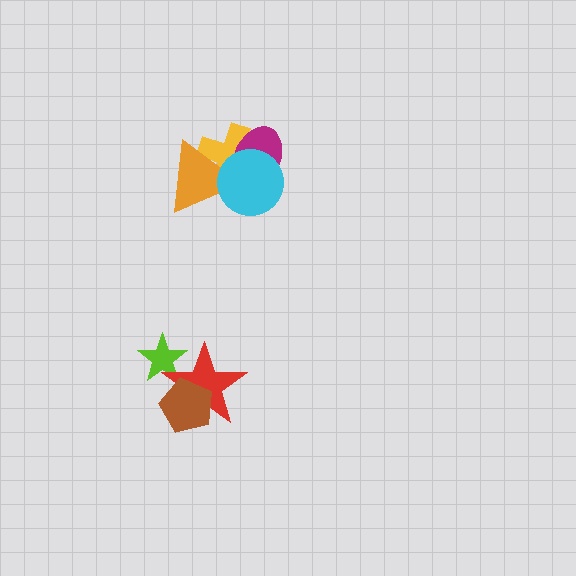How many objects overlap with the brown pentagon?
1 object overlaps with the brown pentagon.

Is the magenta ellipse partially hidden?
Yes, it is partially covered by another shape.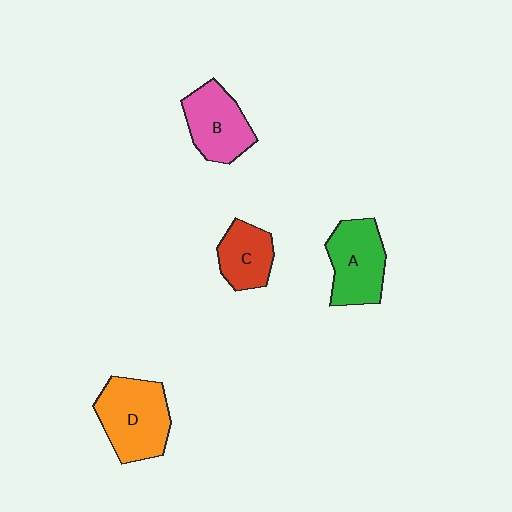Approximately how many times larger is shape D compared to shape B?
Approximately 1.3 times.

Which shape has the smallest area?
Shape C (red).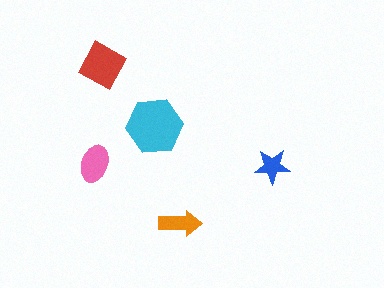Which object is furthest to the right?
The blue star is rightmost.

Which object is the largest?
The cyan hexagon.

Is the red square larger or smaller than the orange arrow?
Larger.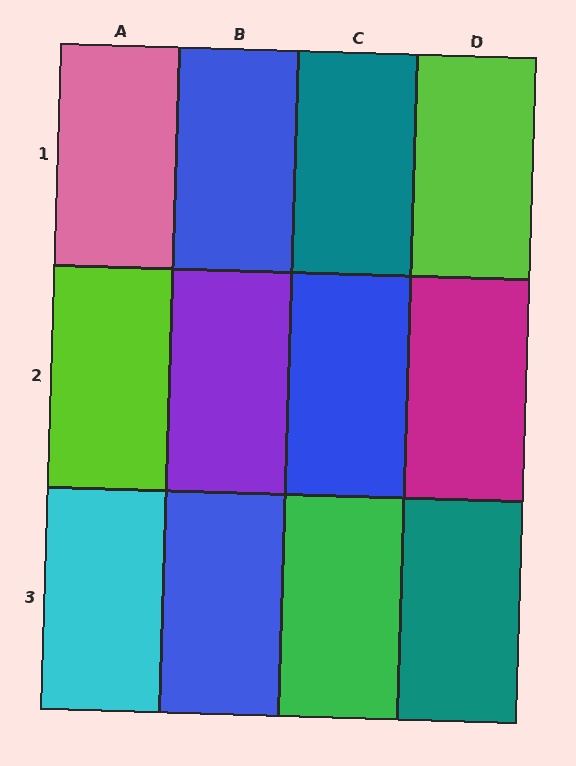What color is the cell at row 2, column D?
Magenta.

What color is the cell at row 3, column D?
Teal.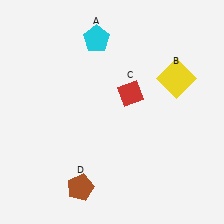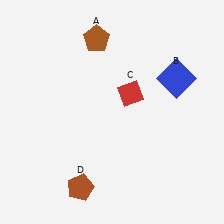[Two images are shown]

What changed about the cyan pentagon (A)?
In Image 1, A is cyan. In Image 2, it changed to brown.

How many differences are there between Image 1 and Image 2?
There are 2 differences between the two images.